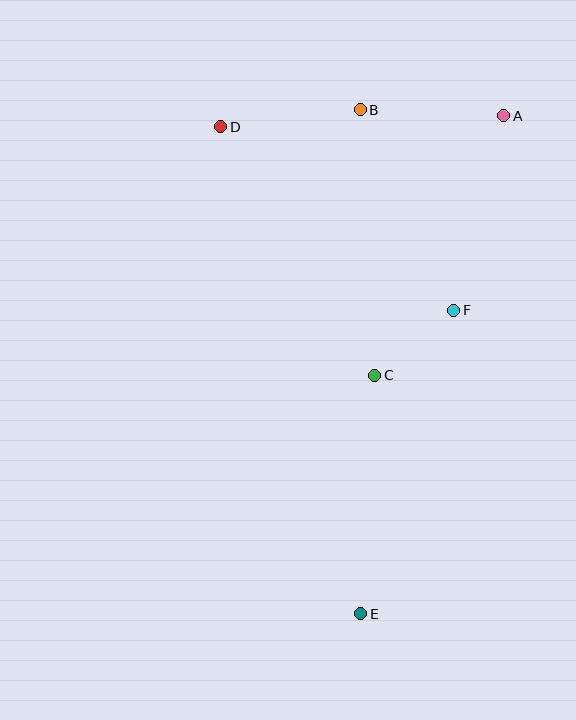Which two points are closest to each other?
Points C and F are closest to each other.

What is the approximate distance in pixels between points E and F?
The distance between E and F is approximately 317 pixels.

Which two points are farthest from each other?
Points A and E are farthest from each other.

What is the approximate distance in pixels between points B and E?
The distance between B and E is approximately 504 pixels.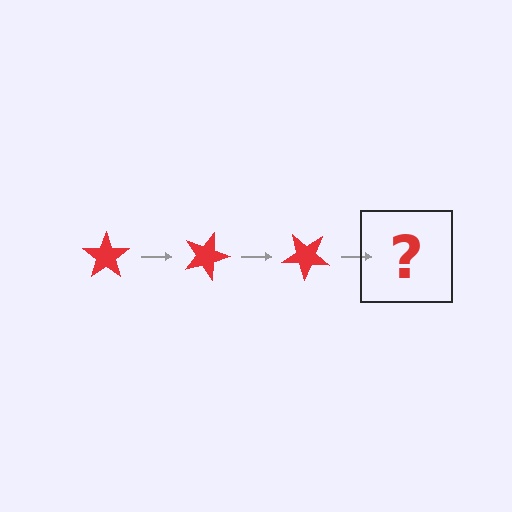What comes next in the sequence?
The next element should be a red star rotated 60 degrees.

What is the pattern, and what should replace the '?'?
The pattern is that the star rotates 20 degrees each step. The '?' should be a red star rotated 60 degrees.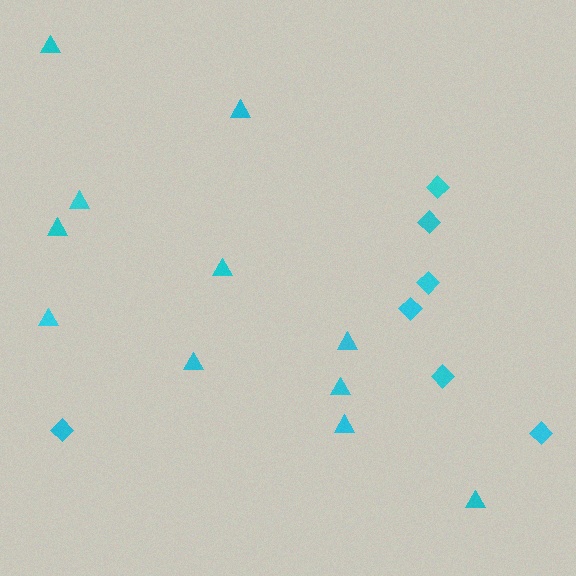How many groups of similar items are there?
There are 2 groups: one group of diamonds (7) and one group of triangles (11).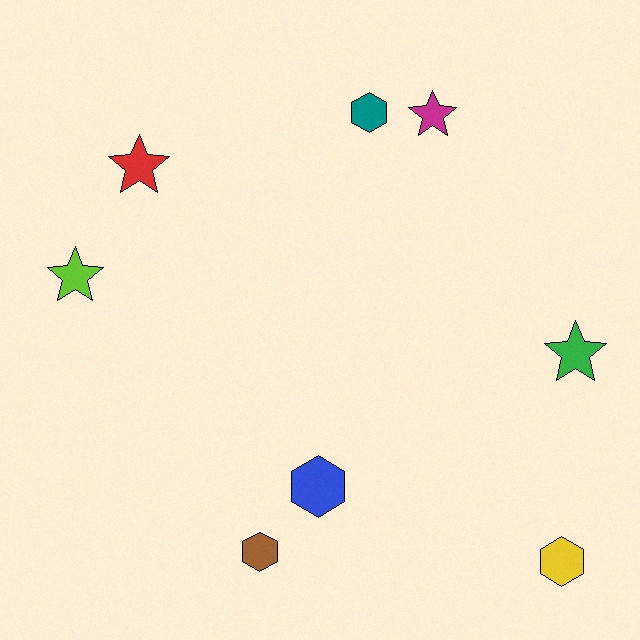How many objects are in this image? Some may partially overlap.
There are 8 objects.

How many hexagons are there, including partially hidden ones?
There are 4 hexagons.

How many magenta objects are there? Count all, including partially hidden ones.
There is 1 magenta object.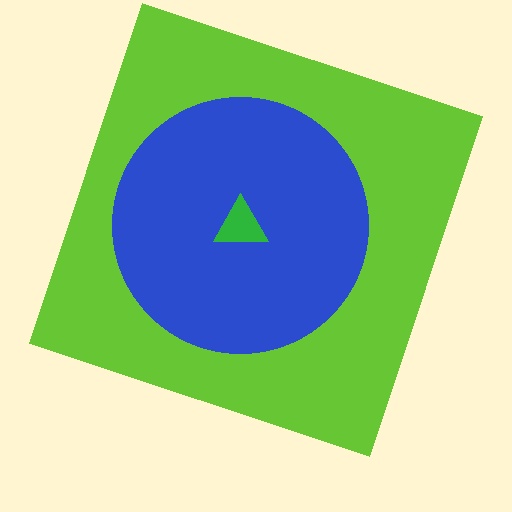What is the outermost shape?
The lime square.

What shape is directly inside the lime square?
The blue circle.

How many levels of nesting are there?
3.